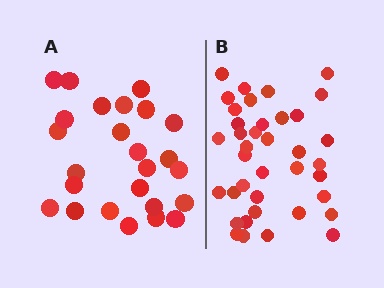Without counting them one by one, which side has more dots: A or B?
Region B (the right region) has more dots.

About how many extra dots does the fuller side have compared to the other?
Region B has approximately 15 more dots than region A.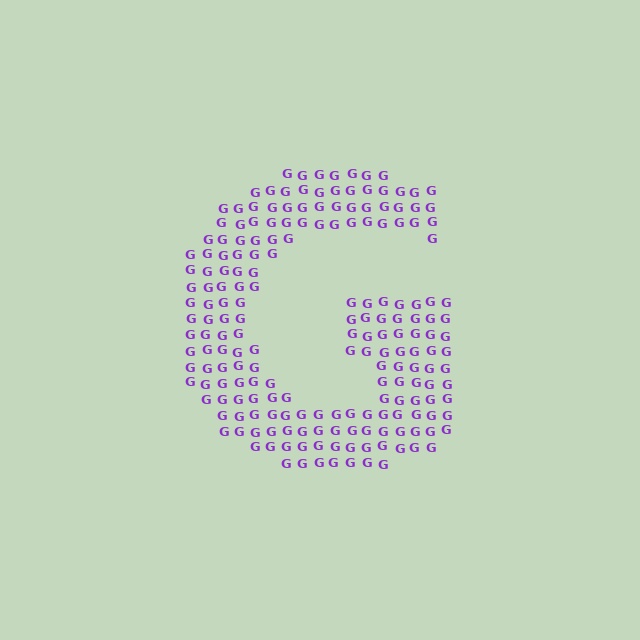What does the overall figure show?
The overall figure shows the letter G.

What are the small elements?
The small elements are letter G's.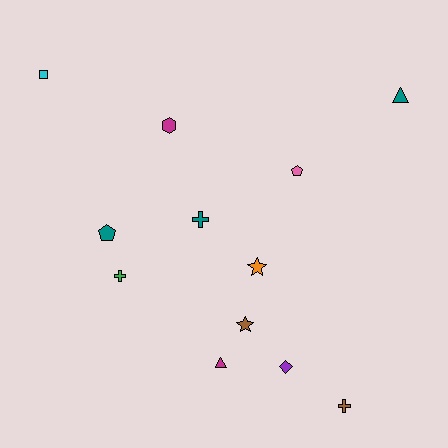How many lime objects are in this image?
There are no lime objects.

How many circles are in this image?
There are no circles.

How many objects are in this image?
There are 12 objects.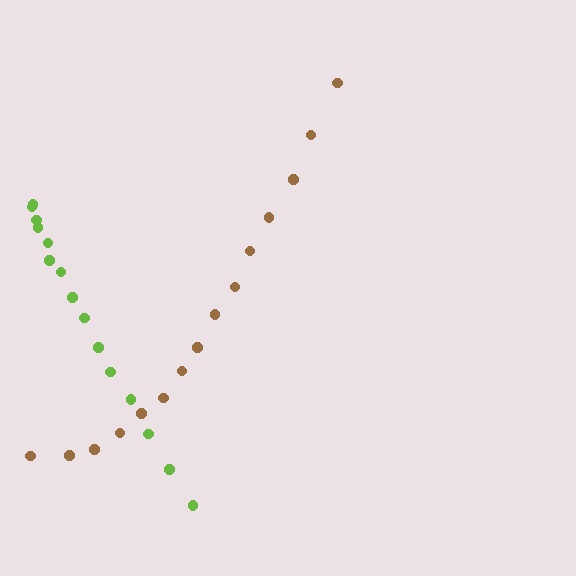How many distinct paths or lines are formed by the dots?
There are 2 distinct paths.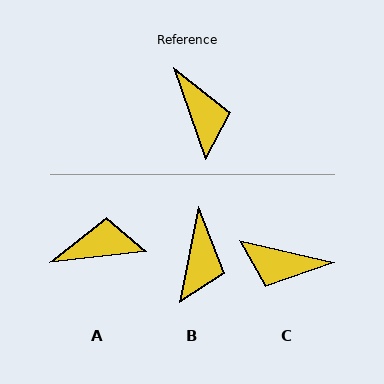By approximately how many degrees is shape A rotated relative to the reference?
Approximately 77 degrees counter-clockwise.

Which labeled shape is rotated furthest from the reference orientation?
C, about 123 degrees away.